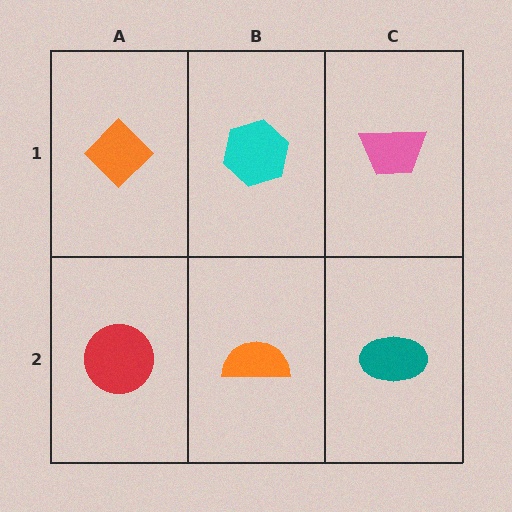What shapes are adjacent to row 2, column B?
A cyan hexagon (row 1, column B), a red circle (row 2, column A), a teal ellipse (row 2, column C).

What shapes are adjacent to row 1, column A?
A red circle (row 2, column A), a cyan hexagon (row 1, column B).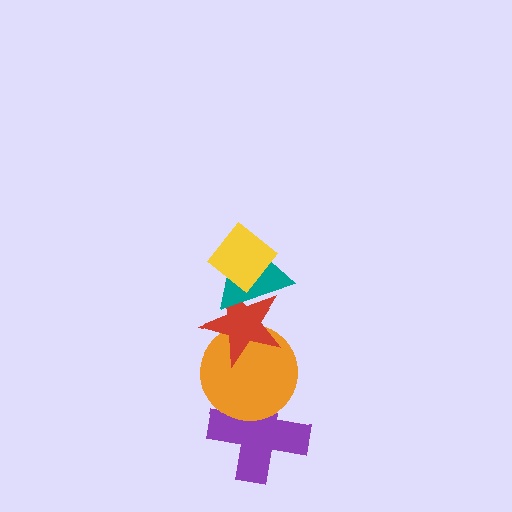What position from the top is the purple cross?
The purple cross is 5th from the top.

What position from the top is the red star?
The red star is 3rd from the top.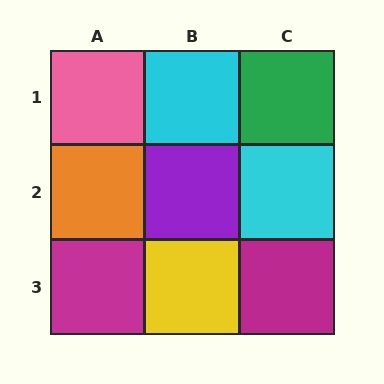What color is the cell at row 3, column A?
Magenta.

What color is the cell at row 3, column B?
Yellow.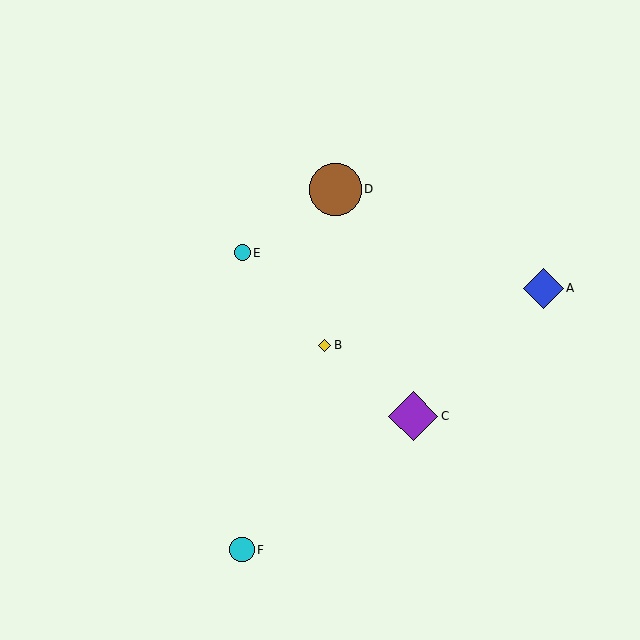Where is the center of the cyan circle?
The center of the cyan circle is at (242, 253).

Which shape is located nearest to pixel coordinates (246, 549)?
The cyan circle (labeled F) at (242, 550) is nearest to that location.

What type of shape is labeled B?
Shape B is a yellow diamond.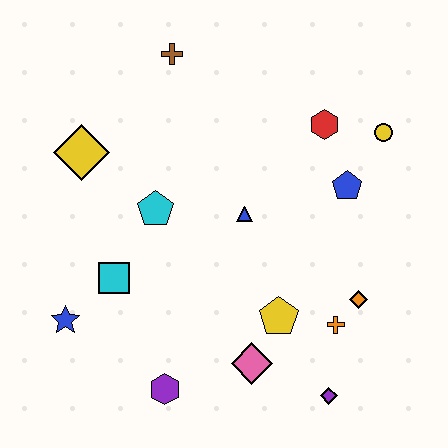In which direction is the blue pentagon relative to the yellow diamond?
The blue pentagon is to the right of the yellow diamond.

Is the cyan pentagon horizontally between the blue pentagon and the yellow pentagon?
No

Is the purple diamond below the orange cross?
Yes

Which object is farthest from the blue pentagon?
The blue star is farthest from the blue pentagon.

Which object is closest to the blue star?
The cyan square is closest to the blue star.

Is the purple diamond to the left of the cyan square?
No